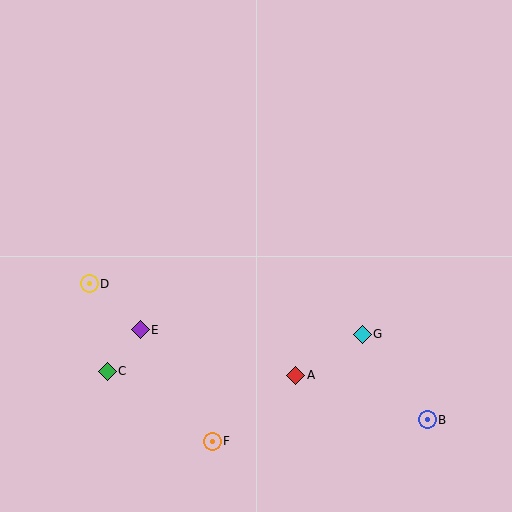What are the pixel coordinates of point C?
Point C is at (107, 371).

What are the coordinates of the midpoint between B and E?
The midpoint between B and E is at (284, 375).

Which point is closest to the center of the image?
Point A at (296, 375) is closest to the center.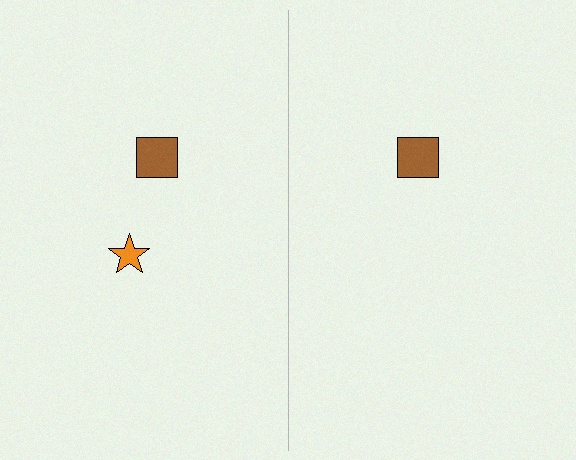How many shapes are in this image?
There are 3 shapes in this image.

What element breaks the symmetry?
A orange star is missing from the right side.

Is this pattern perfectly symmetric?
No, the pattern is not perfectly symmetric. A orange star is missing from the right side.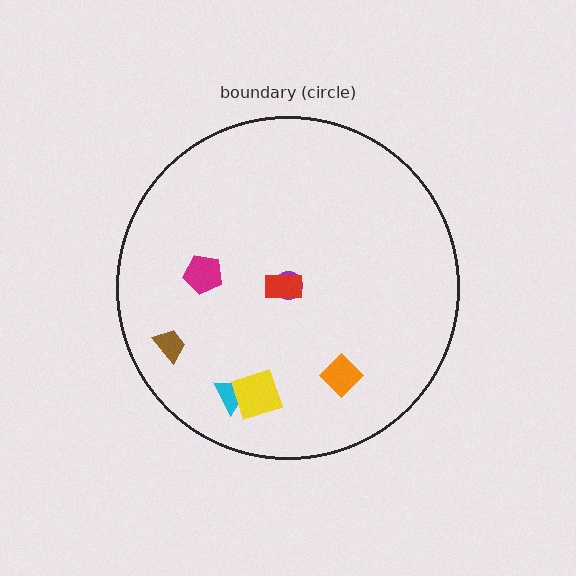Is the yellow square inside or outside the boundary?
Inside.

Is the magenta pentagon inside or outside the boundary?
Inside.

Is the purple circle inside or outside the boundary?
Inside.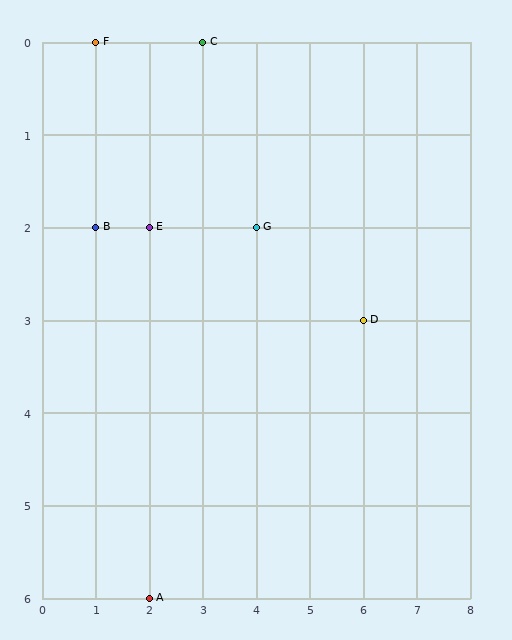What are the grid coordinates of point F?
Point F is at grid coordinates (1, 0).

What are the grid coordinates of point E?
Point E is at grid coordinates (2, 2).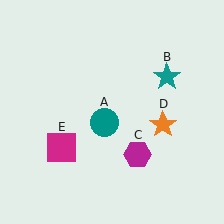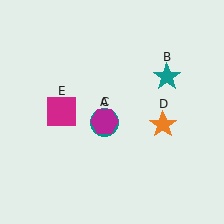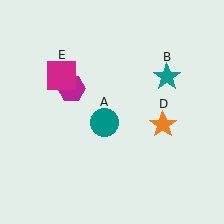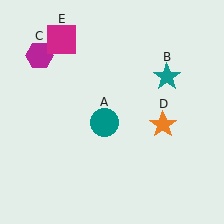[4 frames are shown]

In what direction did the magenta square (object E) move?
The magenta square (object E) moved up.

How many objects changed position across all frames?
2 objects changed position: magenta hexagon (object C), magenta square (object E).